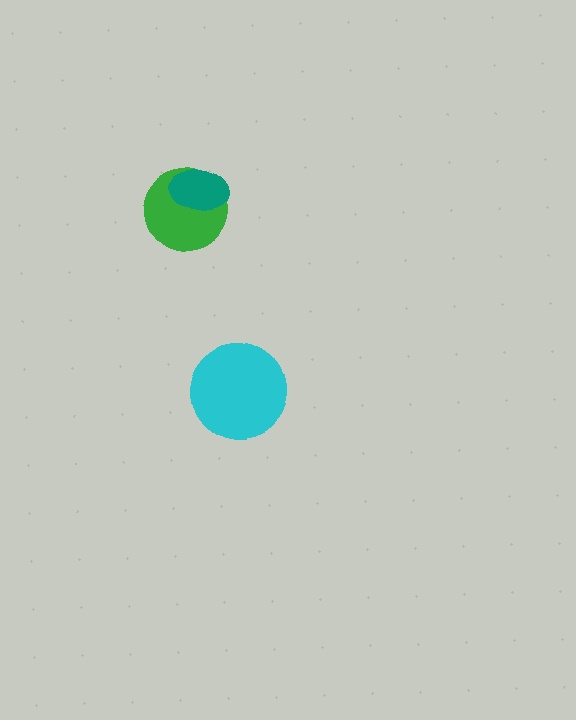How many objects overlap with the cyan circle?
0 objects overlap with the cyan circle.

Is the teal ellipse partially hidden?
No, no other shape covers it.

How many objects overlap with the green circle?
1 object overlaps with the green circle.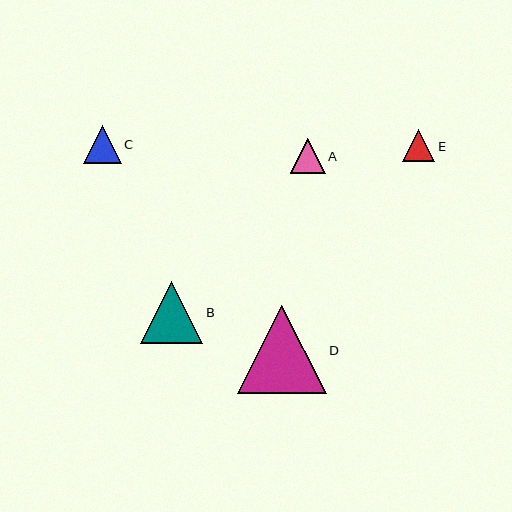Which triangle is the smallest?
Triangle E is the smallest with a size of approximately 32 pixels.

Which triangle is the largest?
Triangle D is the largest with a size of approximately 88 pixels.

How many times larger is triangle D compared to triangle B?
Triangle D is approximately 1.4 times the size of triangle B.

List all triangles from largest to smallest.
From largest to smallest: D, B, C, A, E.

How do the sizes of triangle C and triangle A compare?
Triangle C and triangle A are approximately the same size.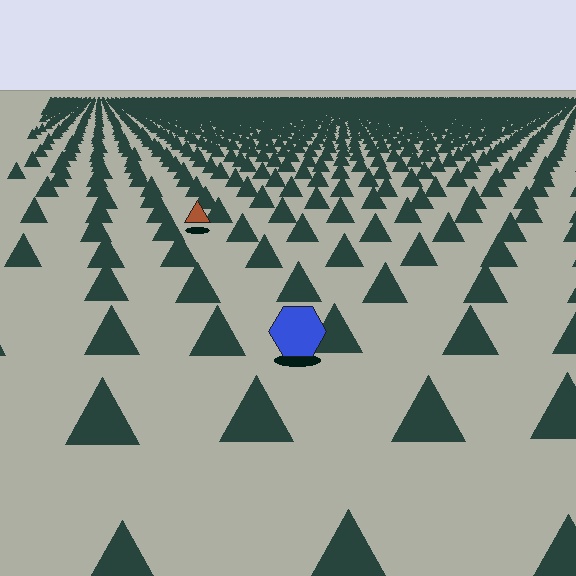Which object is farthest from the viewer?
The brown triangle is farthest from the viewer. It appears smaller and the ground texture around it is denser.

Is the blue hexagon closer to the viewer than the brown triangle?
Yes. The blue hexagon is closer — you can tell from the texture gradient: the ground texture is coarser near it.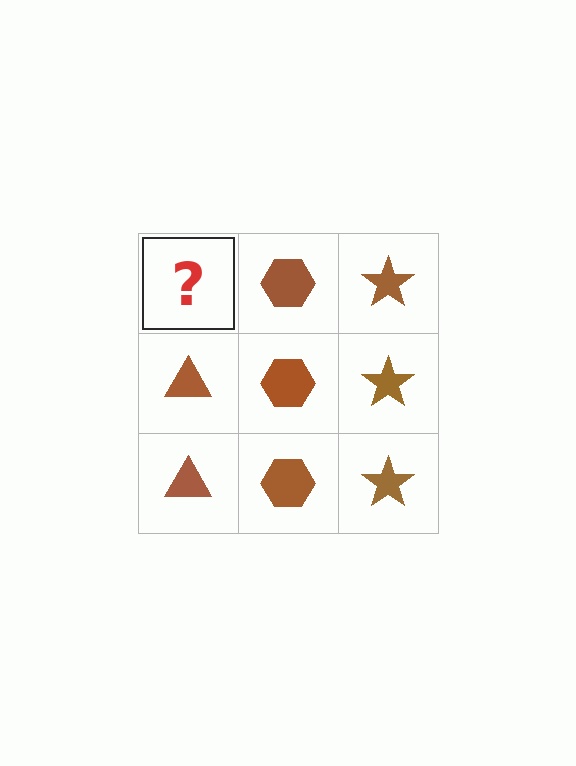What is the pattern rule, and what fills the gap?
The rule is that each column has a consistent shape. The gap should be filled with a brown triangle.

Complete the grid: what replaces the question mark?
The question mark should be replaced with a brown triangle.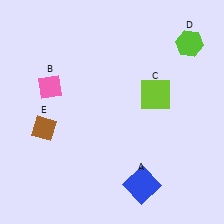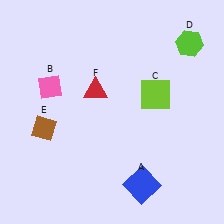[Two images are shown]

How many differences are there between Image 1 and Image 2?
There is 1 difference between the two images.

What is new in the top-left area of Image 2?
A red triangle (F) was added in the top-left area of Image 2.